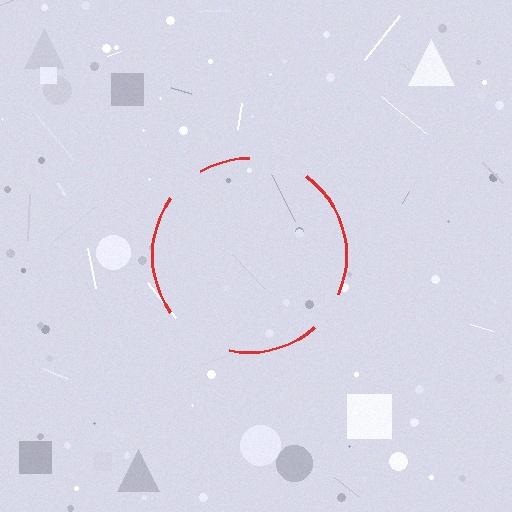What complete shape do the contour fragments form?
The contour fragments form a circle.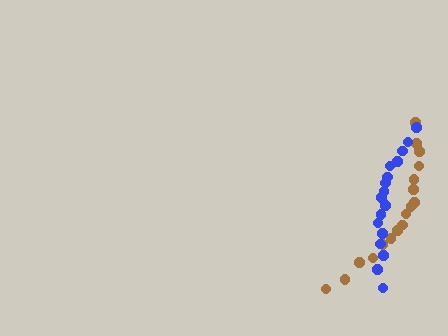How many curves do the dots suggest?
There are 2 distinct paths.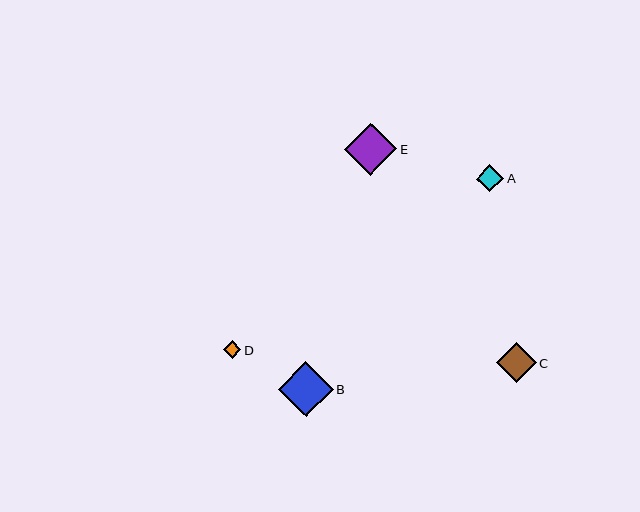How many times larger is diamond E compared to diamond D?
Diamond E is approximately 2.9 times the size of diamond D.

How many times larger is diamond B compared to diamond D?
Diamond B is approximately 3.1 times the size of diamond D.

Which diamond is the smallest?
Diamond D is the smallest with a size of approximately 18 pixels.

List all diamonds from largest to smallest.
From largest to smallest: B, E, C, A, D.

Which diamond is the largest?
Diamond B is the largest with a size of approximately 55 pixels.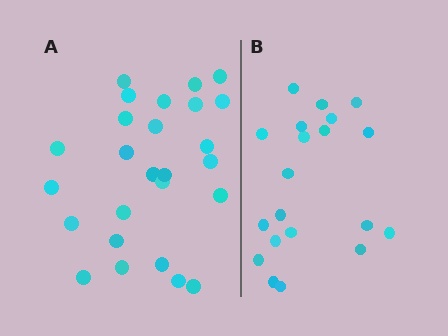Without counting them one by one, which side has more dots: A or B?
Region A (the left region) has more dots.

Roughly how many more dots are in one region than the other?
Region A has about 6 more dots than region B.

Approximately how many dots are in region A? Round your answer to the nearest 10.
About 30 dots. (The exact count is 26, which rounds to 30.)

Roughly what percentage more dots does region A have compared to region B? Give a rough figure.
About 30% more.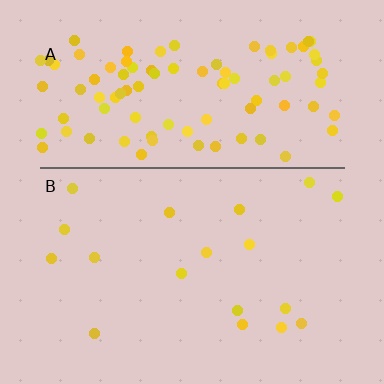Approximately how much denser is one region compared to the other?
Approximately 5.5× — region A over region B.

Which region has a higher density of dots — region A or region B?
A (the top).